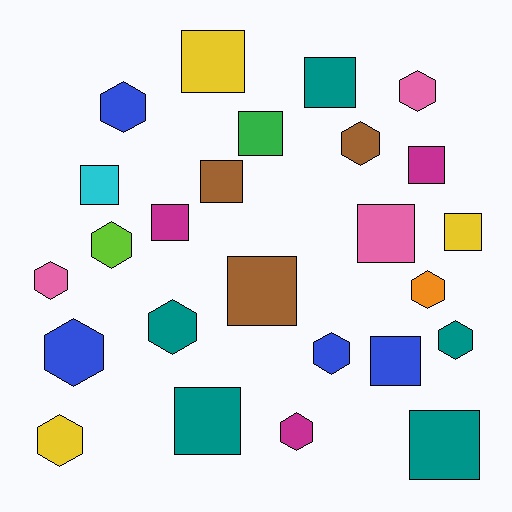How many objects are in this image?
There are 25 objects.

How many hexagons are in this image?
There are 12 hexagons.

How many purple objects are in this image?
There are no purple objects.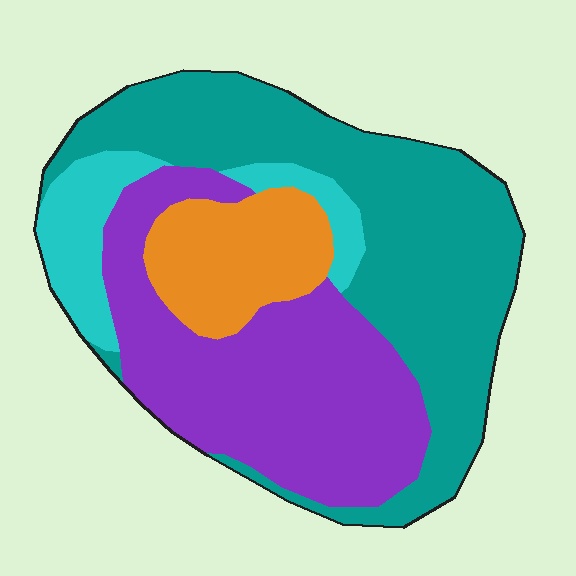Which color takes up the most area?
Teal, at roughly 40%.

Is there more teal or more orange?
Teal.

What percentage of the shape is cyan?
Cyan covers about 10% of the shape.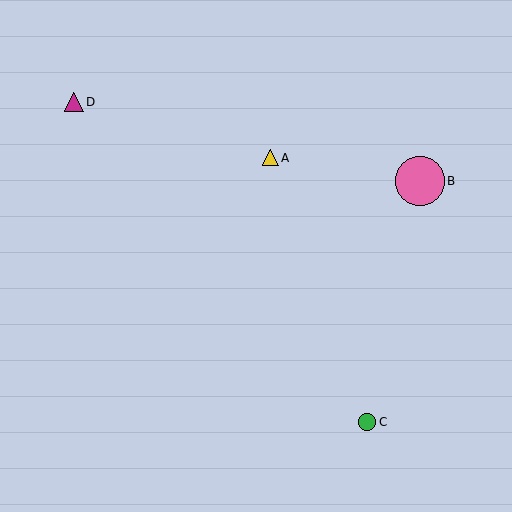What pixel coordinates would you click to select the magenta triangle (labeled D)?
Click at (74, 102) to select the magenta triangle D.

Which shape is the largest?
The pink circle (labeled B) is the largest.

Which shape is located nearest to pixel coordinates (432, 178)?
The pink circle (labeled B) at (420, 181) is nearest to that location.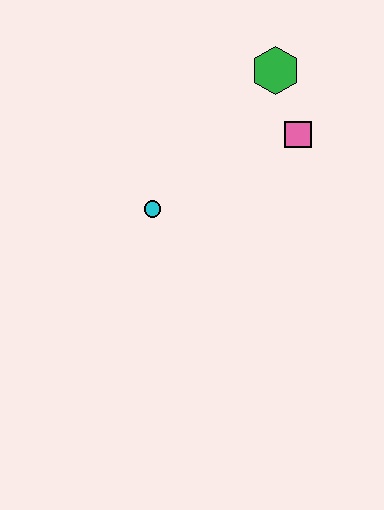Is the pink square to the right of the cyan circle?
Yes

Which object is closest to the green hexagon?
The pink square is closest to the green hexagon.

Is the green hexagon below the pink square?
No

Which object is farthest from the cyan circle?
The green hexagon is farthest from the cyan circle.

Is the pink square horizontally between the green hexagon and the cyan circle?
No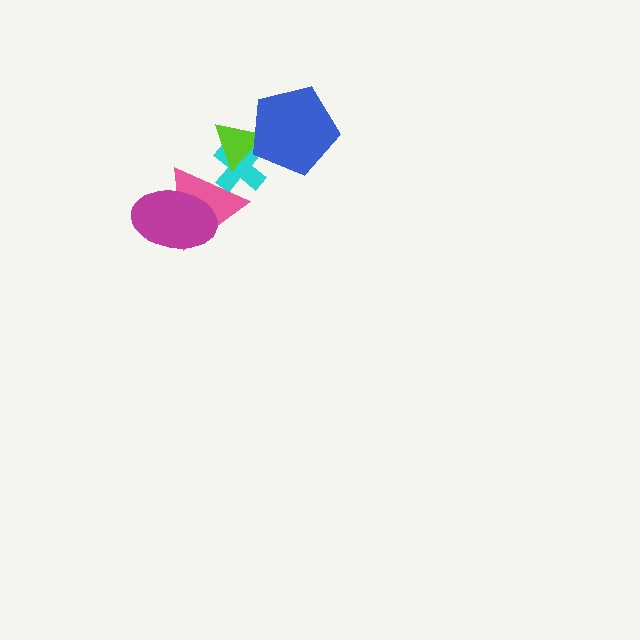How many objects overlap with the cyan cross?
3 objects overlap with the cyan cross.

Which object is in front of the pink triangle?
The magenta ellipse is in front of the pink triangle.